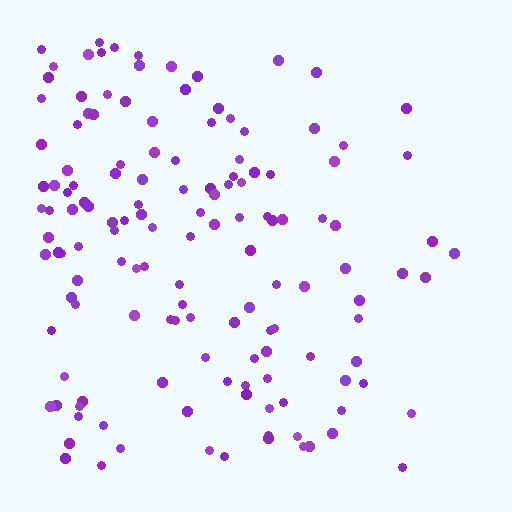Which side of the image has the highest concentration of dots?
The left.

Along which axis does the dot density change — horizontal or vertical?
Horizontal.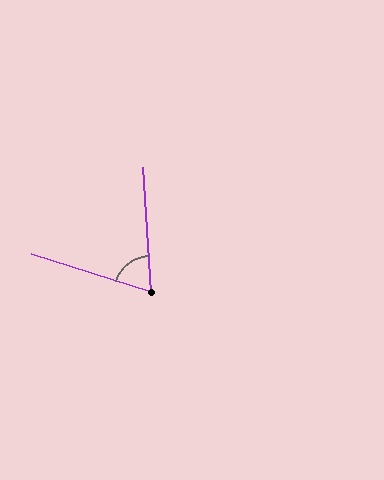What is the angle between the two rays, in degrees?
Approximately 69 degrees.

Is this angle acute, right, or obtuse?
It is acute.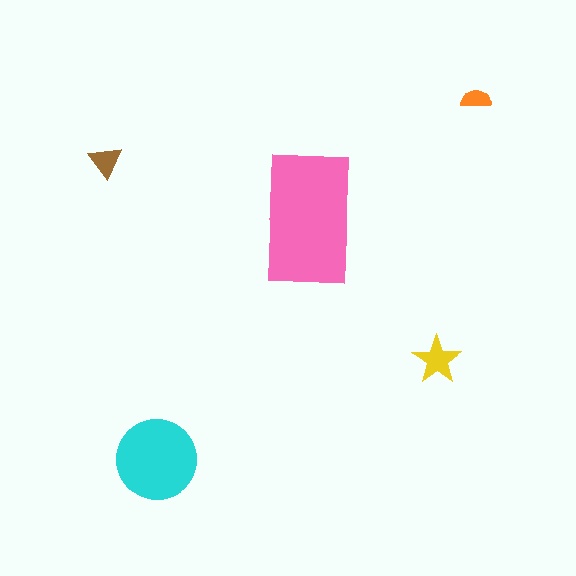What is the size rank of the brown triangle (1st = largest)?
4th.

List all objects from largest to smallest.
The pink rectangle, the cyan circle, the yellow star, the brown triangle, the orange semicircle.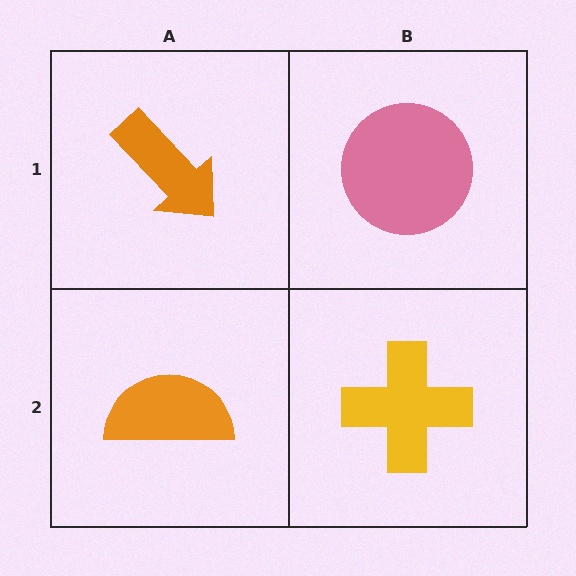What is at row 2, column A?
An orange semicircle.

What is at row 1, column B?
A pink circle.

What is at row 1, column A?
An orange arrow.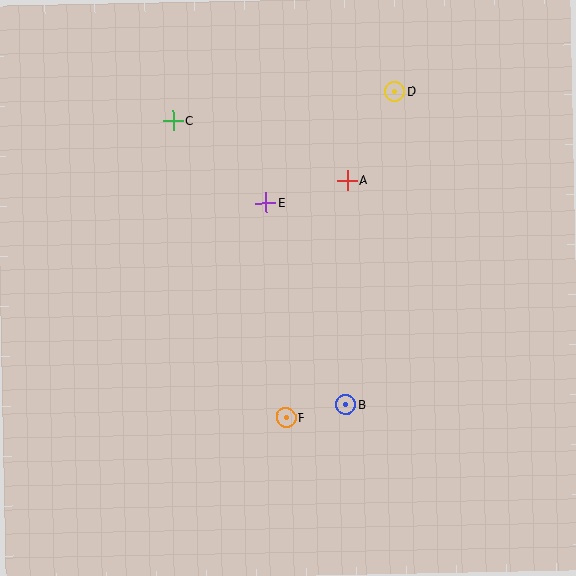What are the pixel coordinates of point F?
Point F is at (286, 418).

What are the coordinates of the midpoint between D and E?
The midpoint between D and E is at (331, 147).